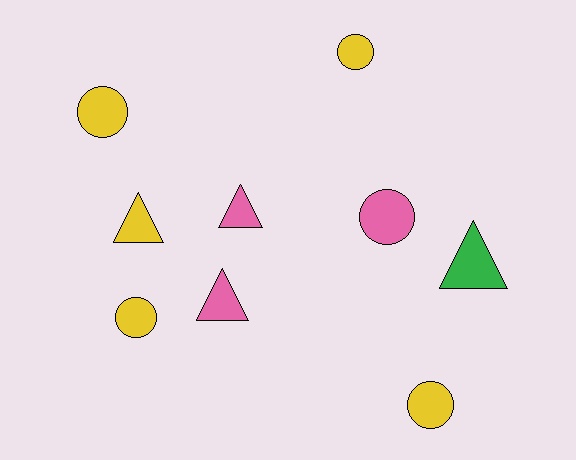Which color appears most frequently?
Yellow, with 5 objects.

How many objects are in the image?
There are 9 objects.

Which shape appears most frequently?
Circle, with 5 objects.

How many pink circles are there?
There is 1 pink circle.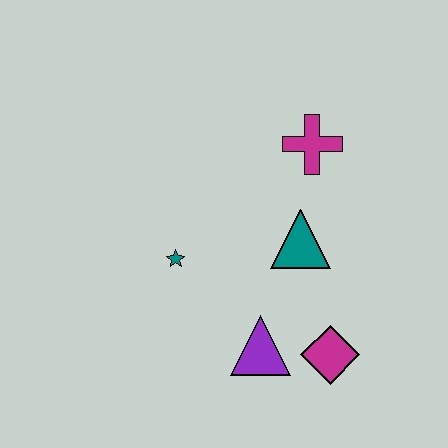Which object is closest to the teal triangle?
The magenta cross is closest to the teal triangle.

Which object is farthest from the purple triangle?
The magenta cross is farthest from the purple triangle.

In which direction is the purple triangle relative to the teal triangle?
The purple triangle is below the teal triangle.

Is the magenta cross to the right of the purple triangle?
Yes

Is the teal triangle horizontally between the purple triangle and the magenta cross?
Yes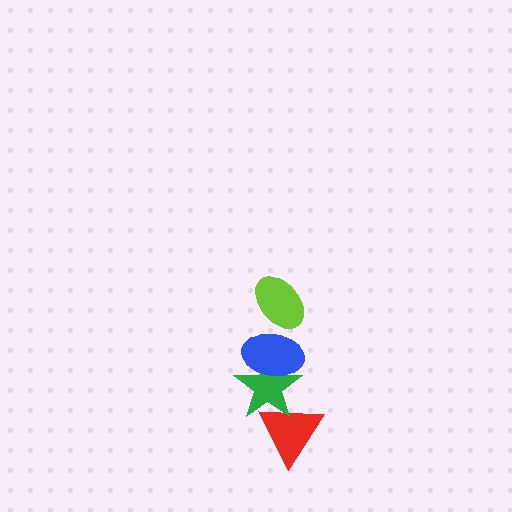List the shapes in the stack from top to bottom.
From top to bottom: the lime ellipse, the blue ellipse, the green star, the red triangle.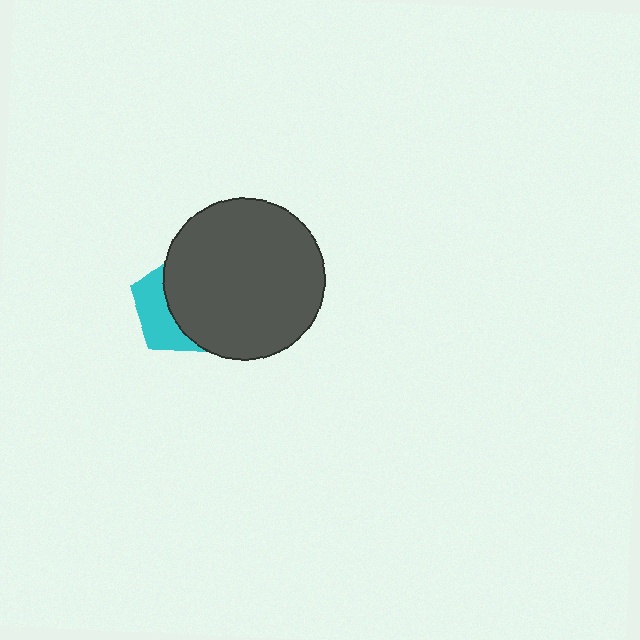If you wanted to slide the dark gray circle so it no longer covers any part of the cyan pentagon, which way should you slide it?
Slide it right — that is the most direct way to separate the two shapes.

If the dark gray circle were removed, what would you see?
You would see the complete cyan pentagon.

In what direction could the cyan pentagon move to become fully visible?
The cyan pentagon could move left. That would shift it out from behind the dark gray circle entirely.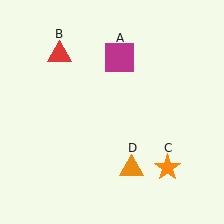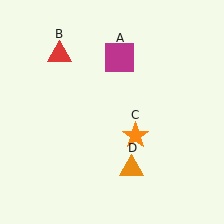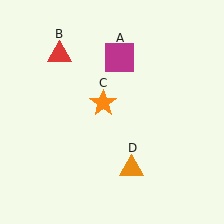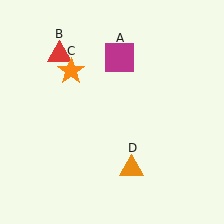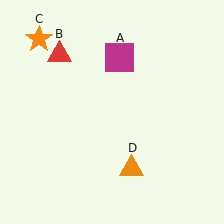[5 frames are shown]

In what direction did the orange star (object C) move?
The orange star (object C) moved up and to the left.